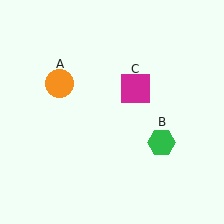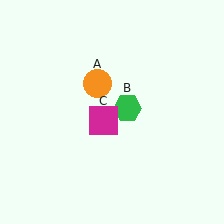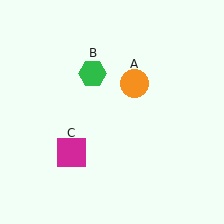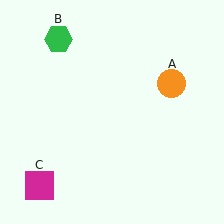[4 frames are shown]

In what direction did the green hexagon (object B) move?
The green hexagon (object B) moved up and to the left.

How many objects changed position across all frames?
3 objects changed position: orange circle (object A), green hexagon (object B), magenta square (object C).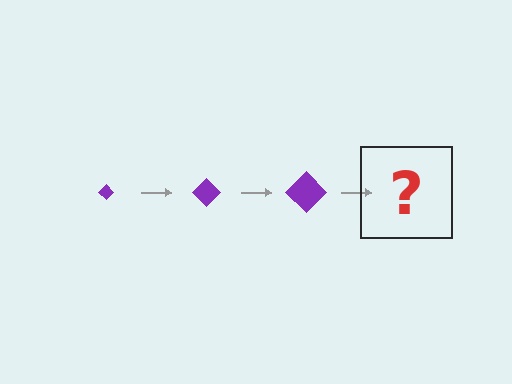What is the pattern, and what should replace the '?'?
The pattern is that the diamond gets progressively larger each step. The '?' should be a purple diamond, larger than the previous one.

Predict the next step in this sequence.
The next step is a purple diamond, larger than the previous one.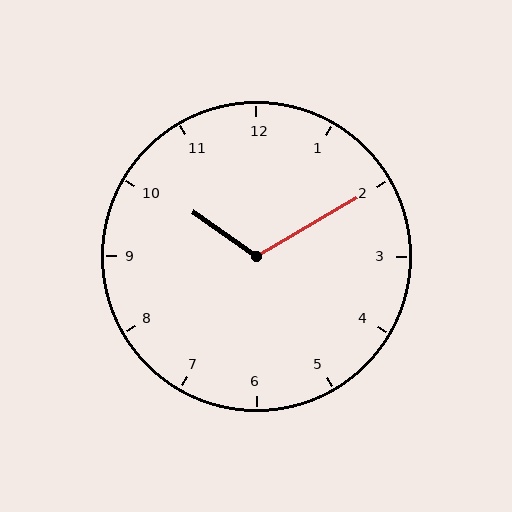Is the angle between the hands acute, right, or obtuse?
It is obtuse.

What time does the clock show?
10:10.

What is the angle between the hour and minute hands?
Approximately 115 degrees.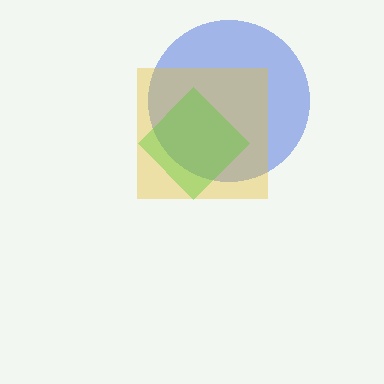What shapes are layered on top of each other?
The layered shapes are: a blue circle, a yellow square, a lime diamond.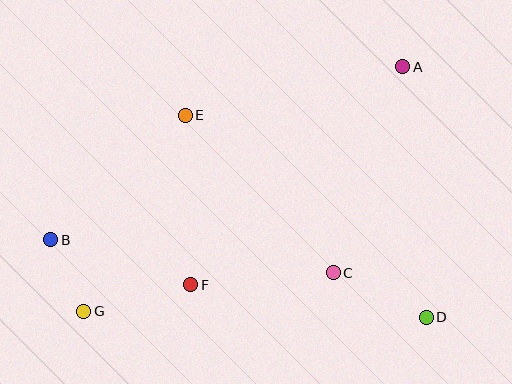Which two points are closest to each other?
Points B and G are closest to each other.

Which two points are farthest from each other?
Points A and G are farthest from each other.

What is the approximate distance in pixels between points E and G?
The distance between E and G is approximately 221 pixels.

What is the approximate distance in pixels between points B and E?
The distance between B and E is approximately 183 pixels.